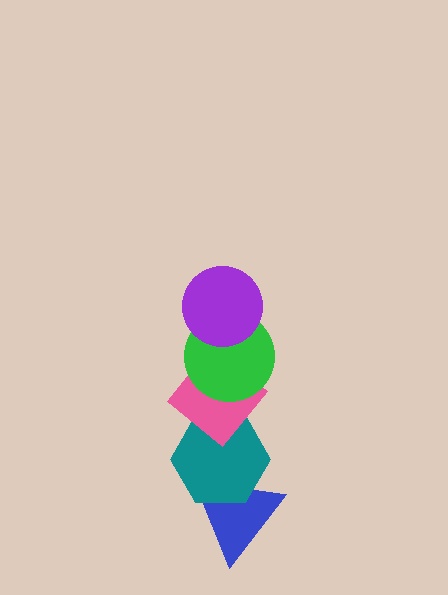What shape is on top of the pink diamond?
The green circle is on top of the pink diamond.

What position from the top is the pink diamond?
The pink diamond is 3rd from the top.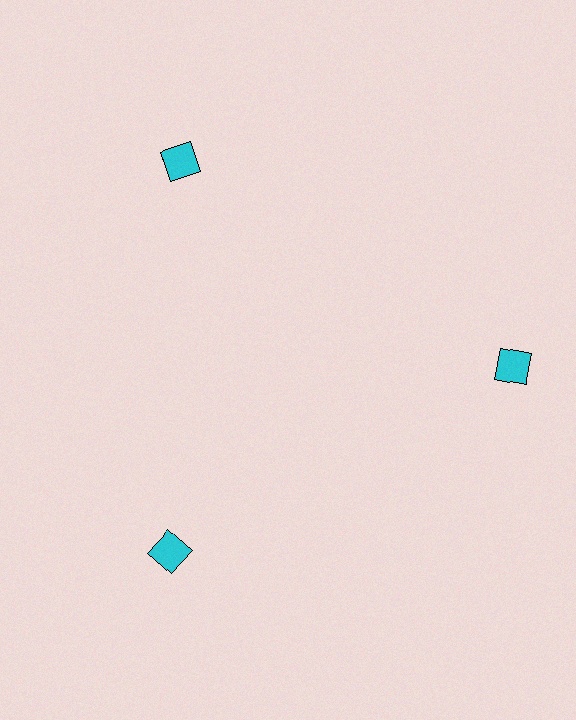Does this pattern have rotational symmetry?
Yes, this pattern has 3-fold rotational symmetry. It looks the same after rotating 120 degrees around the center.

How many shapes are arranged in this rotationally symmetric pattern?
There are 3 shapes, arranged in 3 groups of 1.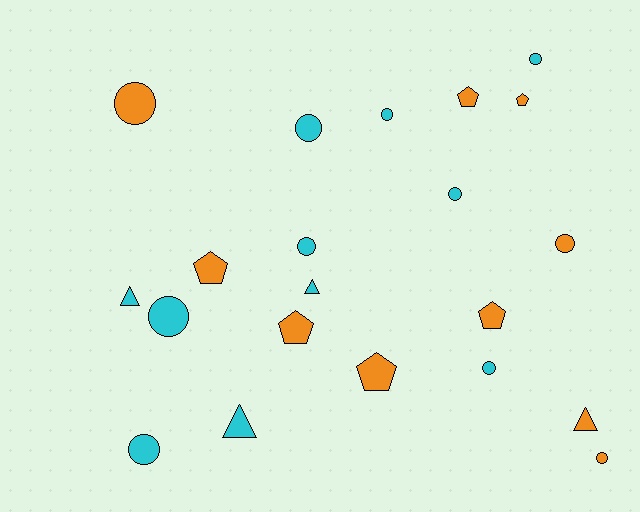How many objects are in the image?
There are 21 objects.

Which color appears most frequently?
Cyan, with 11 objects.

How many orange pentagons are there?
There are 6 orange pentagons.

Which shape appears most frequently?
Circle, with 11 objects.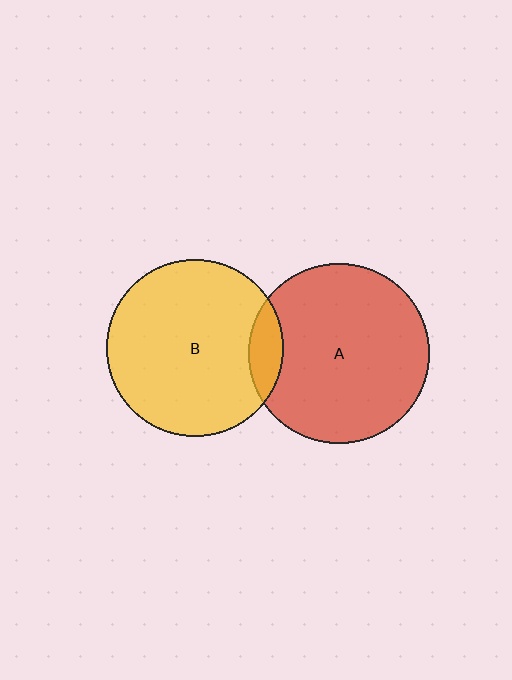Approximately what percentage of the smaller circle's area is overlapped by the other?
Approximately 10%.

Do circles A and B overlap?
Yes.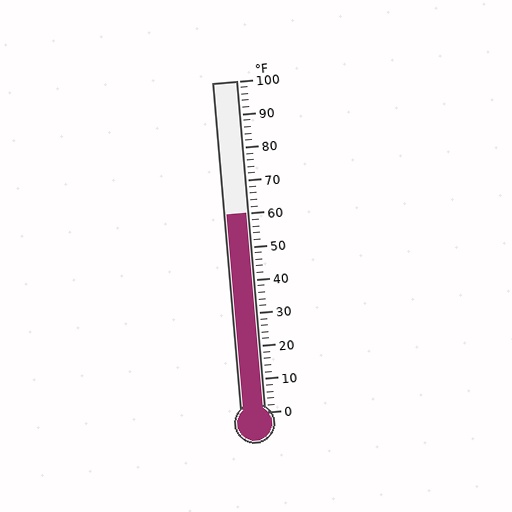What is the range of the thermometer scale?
The thermometer scale ranges from 0°F to 100°F.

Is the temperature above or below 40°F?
The temperature is above 40°F.